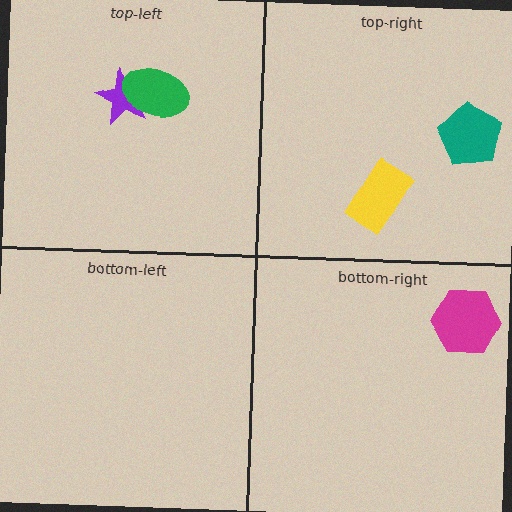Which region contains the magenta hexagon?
The bottom-right region.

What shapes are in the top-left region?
The purple star, the green ellipse.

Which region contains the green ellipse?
The top-left region.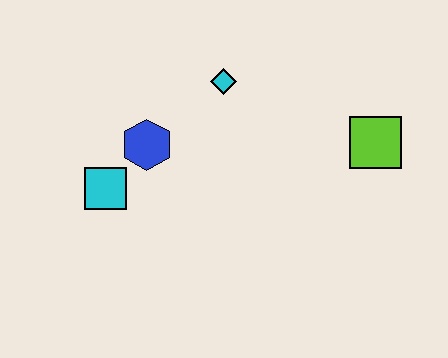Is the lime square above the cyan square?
Yes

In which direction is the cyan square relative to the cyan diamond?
The cyan square is to the left of the cyan diamond.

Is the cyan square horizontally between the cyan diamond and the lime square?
No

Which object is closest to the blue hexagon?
The cyan square is closest to the blue hexagon.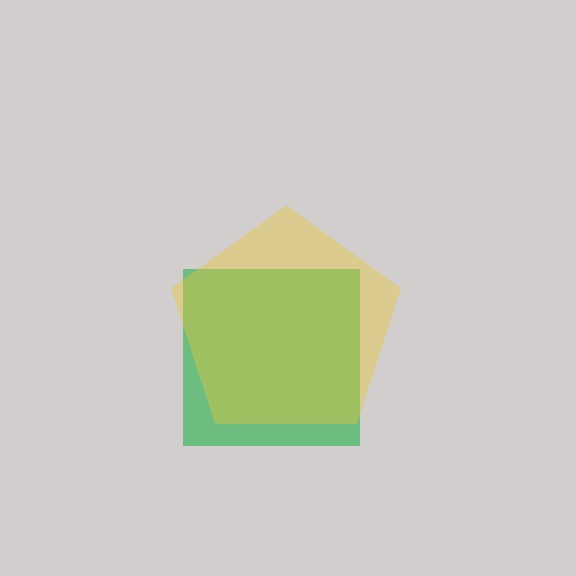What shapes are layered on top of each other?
The layered shapes are: a green square, a yellow pentagon.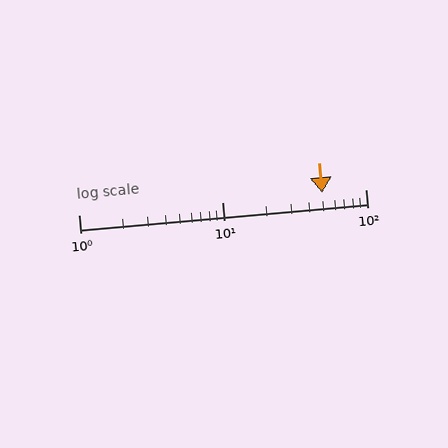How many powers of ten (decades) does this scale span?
The scale spans 2 decades, from 1 to 100.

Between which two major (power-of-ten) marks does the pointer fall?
The pointer is between 10 and 100.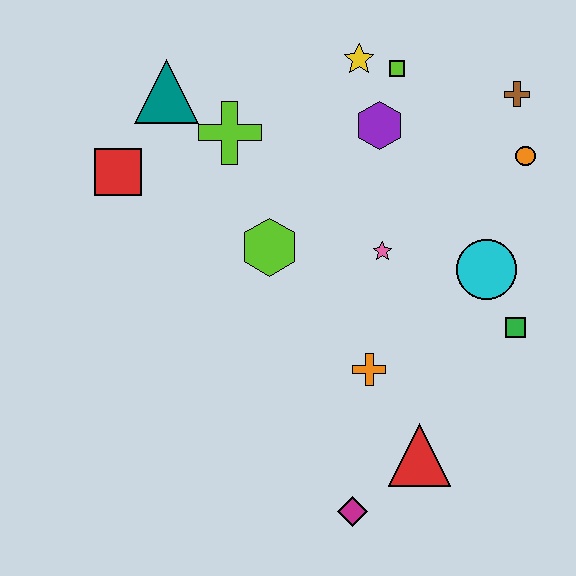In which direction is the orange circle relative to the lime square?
The orange circle is to the right of the lime square.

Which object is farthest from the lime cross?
The magenta diamond is farthest from the lime cross.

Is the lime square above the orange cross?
Yes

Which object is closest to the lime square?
The yellow star is closest to the lime square.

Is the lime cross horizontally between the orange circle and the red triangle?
No